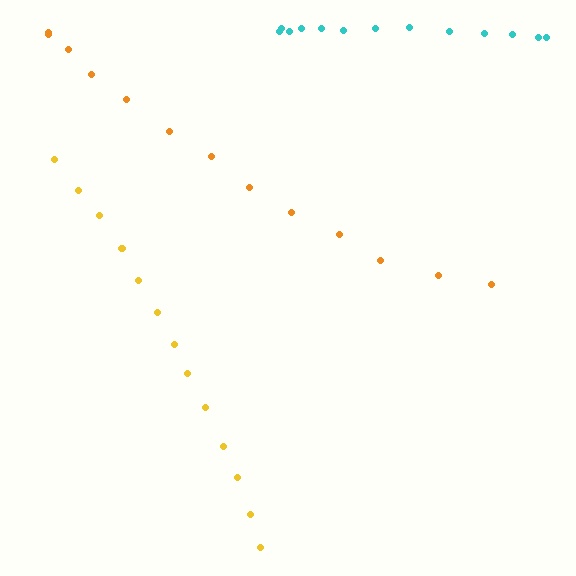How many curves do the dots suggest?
There are 3 distinct paths.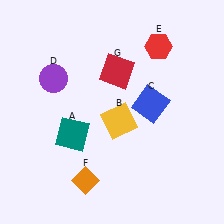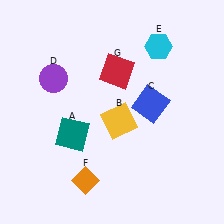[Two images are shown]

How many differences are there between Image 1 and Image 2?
There is 1 difference between the two images.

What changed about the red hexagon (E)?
In Image 1, E is red. In Image 2, it changed to cyan.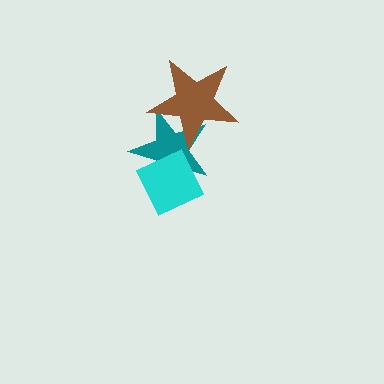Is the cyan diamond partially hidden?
No, no other shape covers it.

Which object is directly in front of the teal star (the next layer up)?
The cyan diamond is directly in front of the teal star.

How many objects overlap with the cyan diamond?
1 object overlaps with the cyan diamond.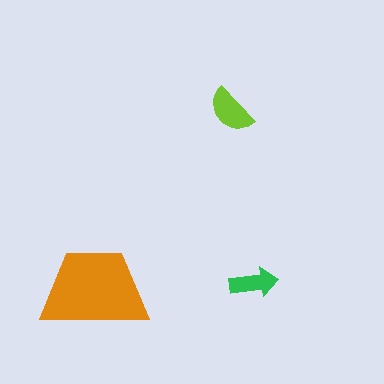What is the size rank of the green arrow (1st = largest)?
3rd.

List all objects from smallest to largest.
The green arrow, the lime semicircle, the orange trapezoid.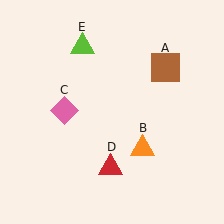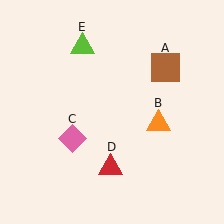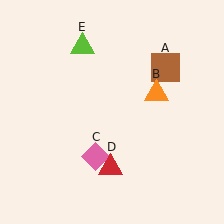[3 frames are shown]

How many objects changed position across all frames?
2 objects changed position: orange triangle (object B), pink diamond (object C).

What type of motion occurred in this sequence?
The orange triangle (object B), pink diamond (object C) rotated counterclockwise around the center of the scene.